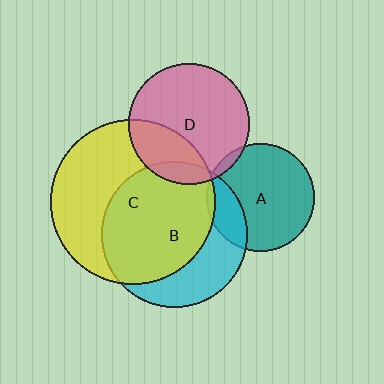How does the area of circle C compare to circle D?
Approximately 1.9 times.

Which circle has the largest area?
Circle C (yellow).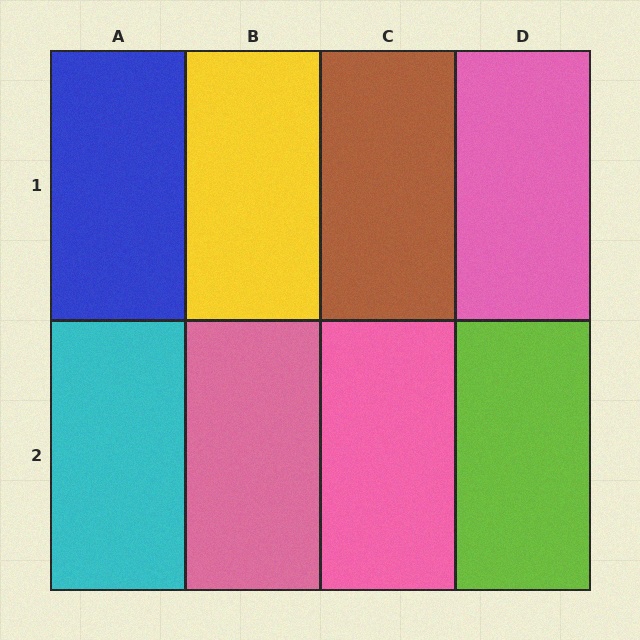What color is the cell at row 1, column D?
Pink.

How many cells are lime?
1 cell is lime.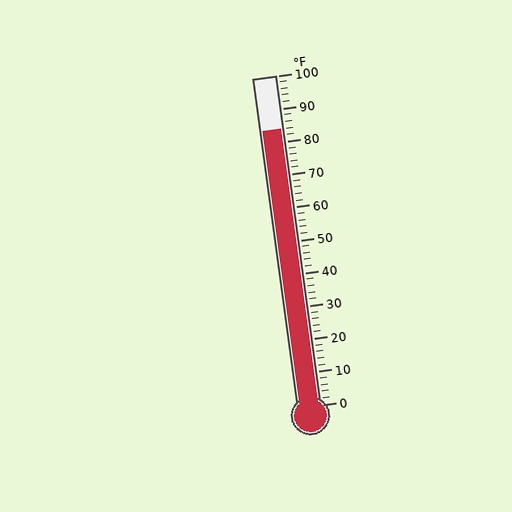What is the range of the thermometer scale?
The thermometer scale ranges from 0°F to 100°F.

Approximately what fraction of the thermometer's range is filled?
The thermometer is filled to approximately 85% of its range.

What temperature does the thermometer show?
The thermometer shows approximately 84°F.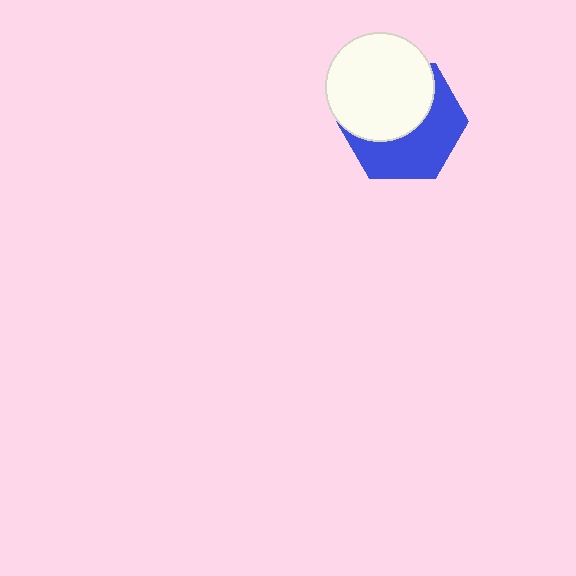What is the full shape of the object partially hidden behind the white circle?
The partially hidden object is a blue hexagon.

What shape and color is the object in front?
The object in front is a white circle.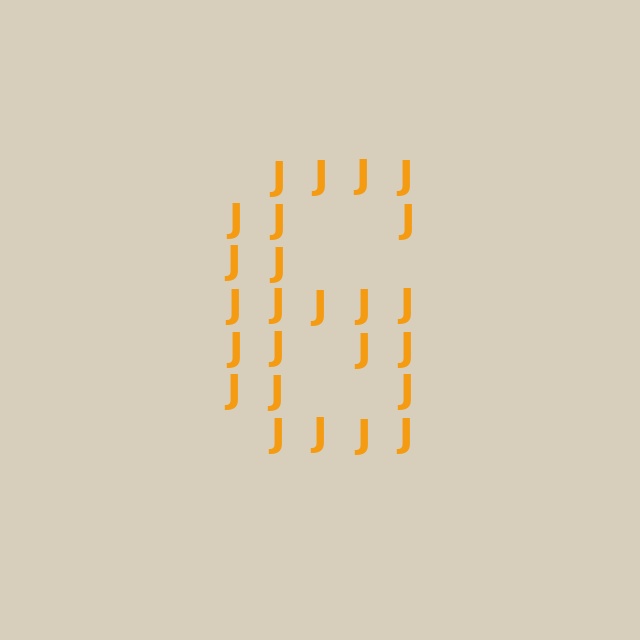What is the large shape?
The large shape is the digit 6.